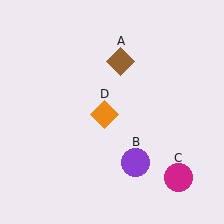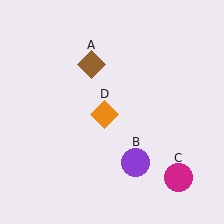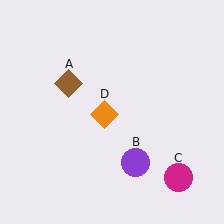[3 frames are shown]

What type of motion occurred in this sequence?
The brown diamond (object A) rotated counterclockwise around the center of the scene.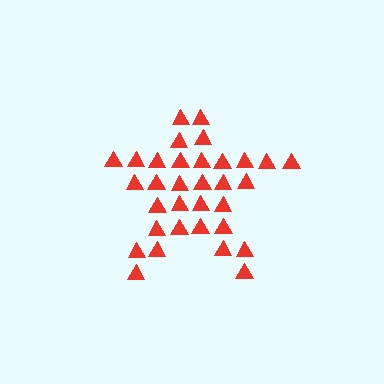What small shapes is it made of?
It is made of small triangles.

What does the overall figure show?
The overall figure shows a star.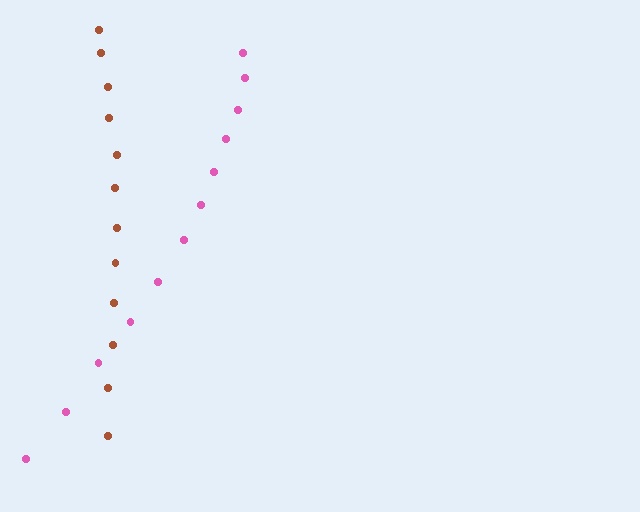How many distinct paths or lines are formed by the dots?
There are 2 distinct paths.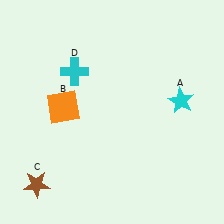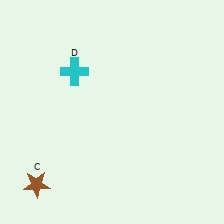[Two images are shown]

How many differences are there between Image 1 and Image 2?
There are 2 differences between the two images.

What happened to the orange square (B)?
The orange square (B) was removed in Image 2. It was in the top-left area of Image 1.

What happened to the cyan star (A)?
The cyan star (A) was removed in Image 2. It was in the top-right area of Image 1.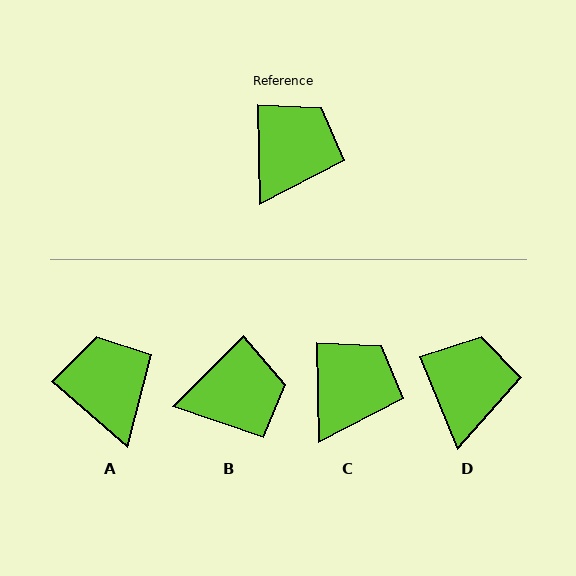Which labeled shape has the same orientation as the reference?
C.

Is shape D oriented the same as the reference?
No, it is off by about 21 degrees.